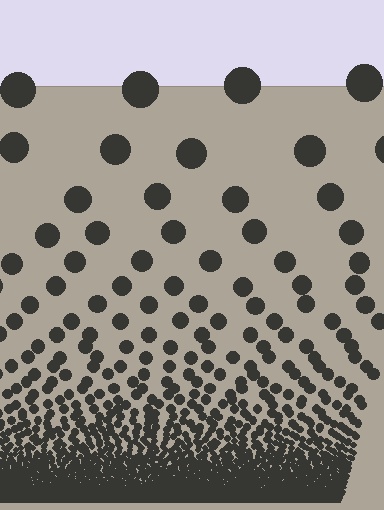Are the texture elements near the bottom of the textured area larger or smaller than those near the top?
Smaller. The gradient is inverted — elements near the bottom are smaller and denser.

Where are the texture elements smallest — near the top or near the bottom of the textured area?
Near the bottom.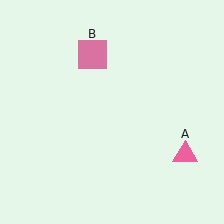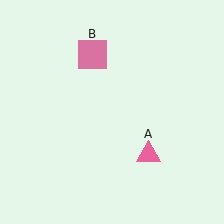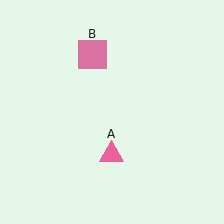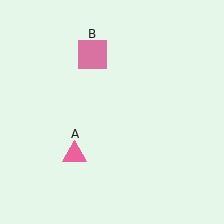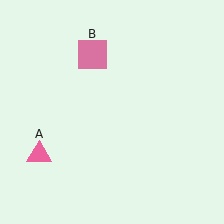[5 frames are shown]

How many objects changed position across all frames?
1 object changed position: pink triangle (object A).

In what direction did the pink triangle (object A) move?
The pink triangle (object A) moved left.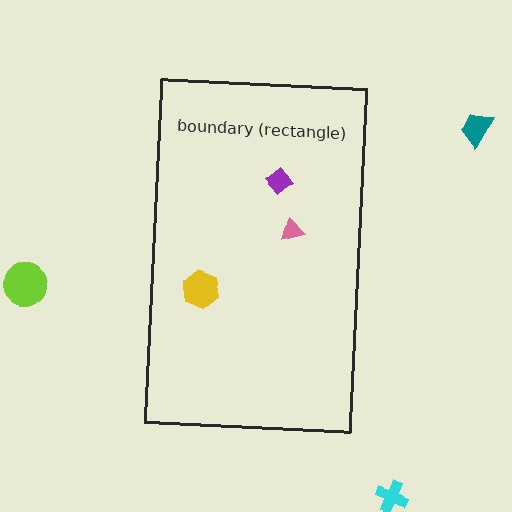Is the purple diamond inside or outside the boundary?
Inside.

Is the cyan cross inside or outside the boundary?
Outside.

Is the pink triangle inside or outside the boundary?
Inside.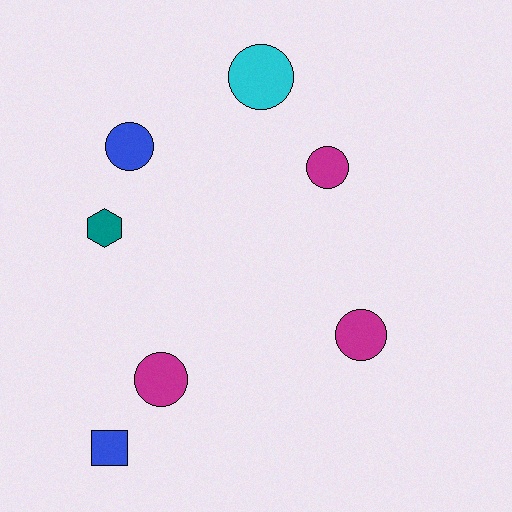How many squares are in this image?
There is 1 square.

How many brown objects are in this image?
There are no brown objects.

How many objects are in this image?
There are 7 objects.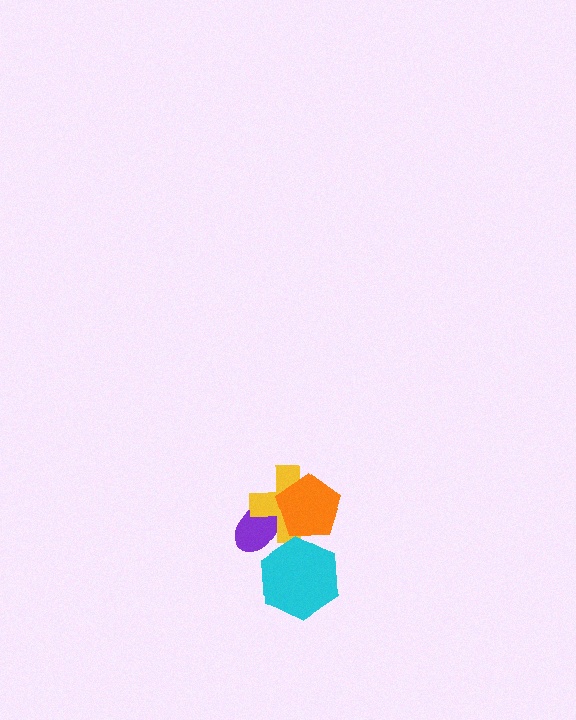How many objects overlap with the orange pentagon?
2 objects overlap with the orange pentagon.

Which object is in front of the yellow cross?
The orange pentagon is in front of the yellow cross.